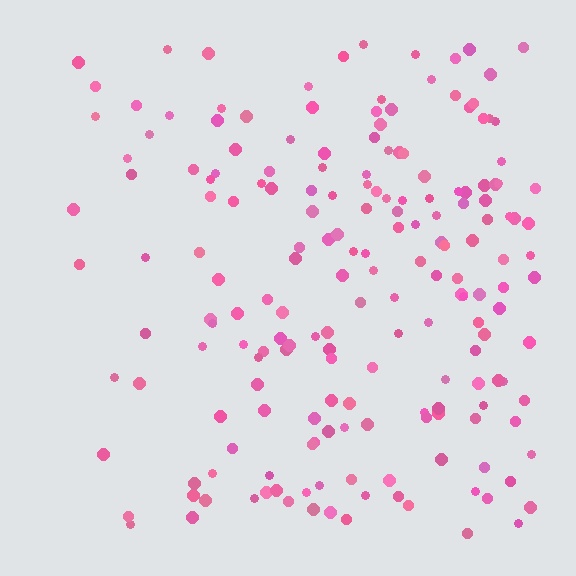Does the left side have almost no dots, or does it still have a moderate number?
Still a moderate number, just noticeably fewer than the right.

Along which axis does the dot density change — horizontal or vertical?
Horizontal.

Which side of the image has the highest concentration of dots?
The right.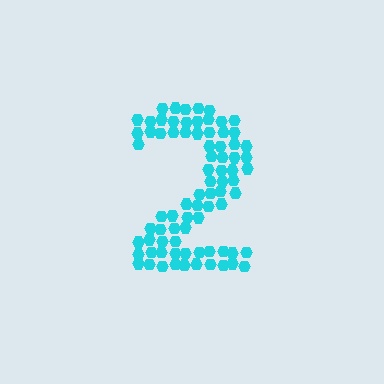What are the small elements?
The small elements are hexagons.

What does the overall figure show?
The overall figure shows the digit 2.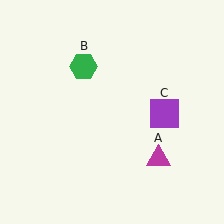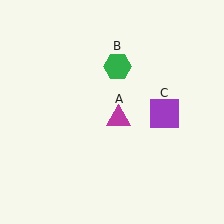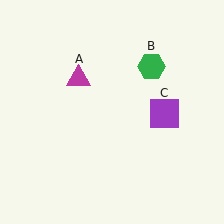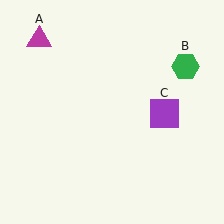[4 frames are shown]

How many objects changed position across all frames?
2 objects changed position: magenta triangle (object A), green hexagon (object B).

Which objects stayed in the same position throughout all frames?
Purple square (object C) remained stationary.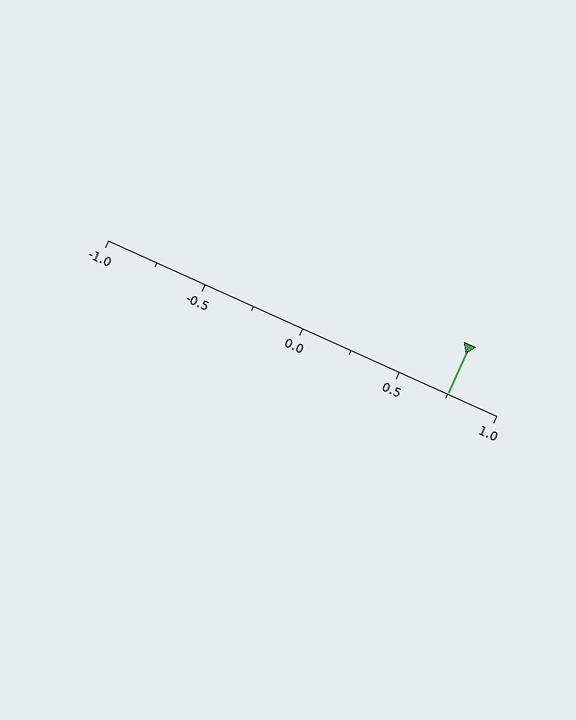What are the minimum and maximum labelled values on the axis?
The axis runs from -1.0 to 1.0.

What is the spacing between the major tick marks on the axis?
The major ticks are spaced 0.5 apart.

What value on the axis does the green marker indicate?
The marker indicates approximately 0.75.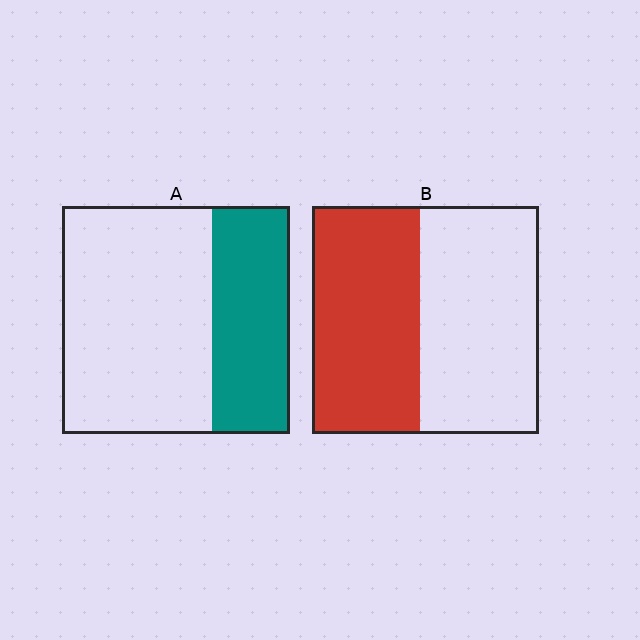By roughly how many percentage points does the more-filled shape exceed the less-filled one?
By roughly 15 percentage points (B over A).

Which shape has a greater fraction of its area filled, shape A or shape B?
Shape B.